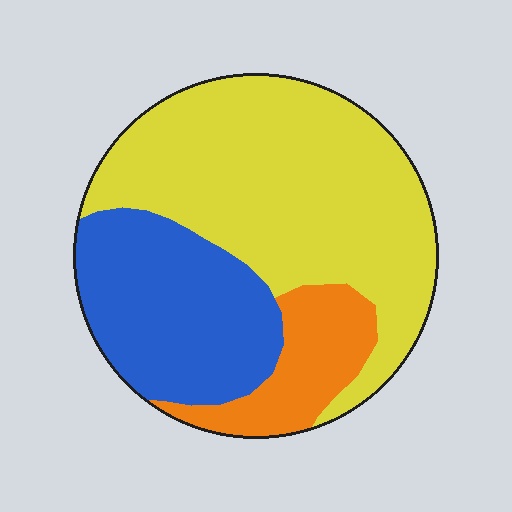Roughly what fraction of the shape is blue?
Blue covers about 30% of the shape.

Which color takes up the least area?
Orange, at roughly 15%.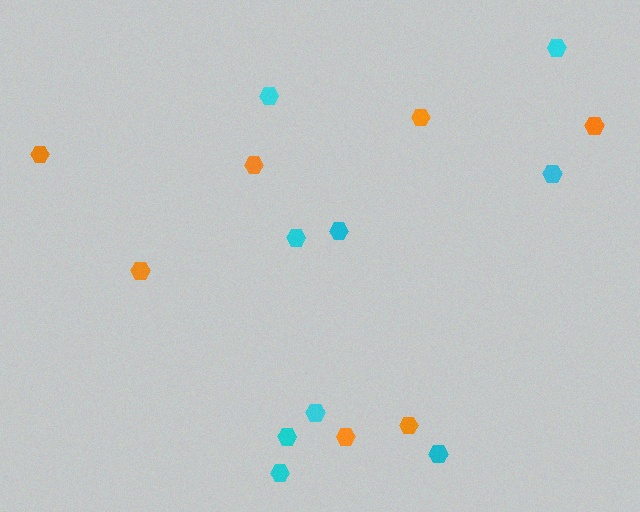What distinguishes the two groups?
There are 2 groups: one group of cyan hexagons (9) and one group of orange hexagons (7).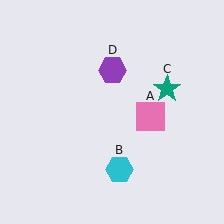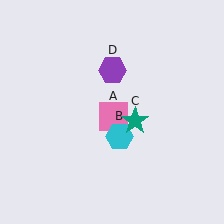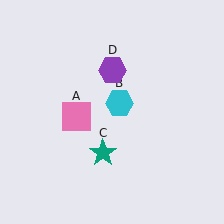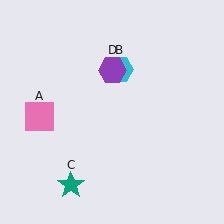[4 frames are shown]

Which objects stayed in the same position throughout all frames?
Purple hexagon (object D) remained stationary.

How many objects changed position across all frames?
3 objects changed position: pink square (object A), cyan hexagon (object B), teal star (object C).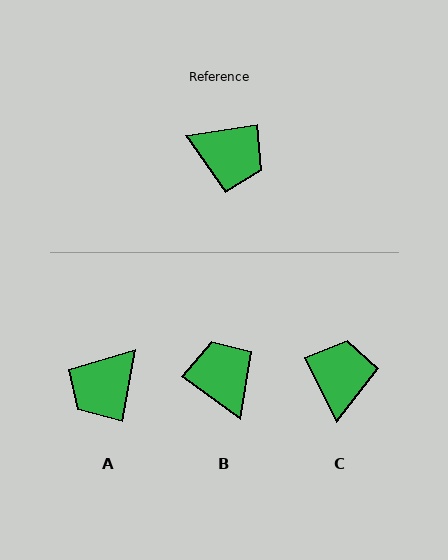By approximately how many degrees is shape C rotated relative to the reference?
Approximately 107 degrees counter-clockwise.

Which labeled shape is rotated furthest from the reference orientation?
B, about 135 degrees away.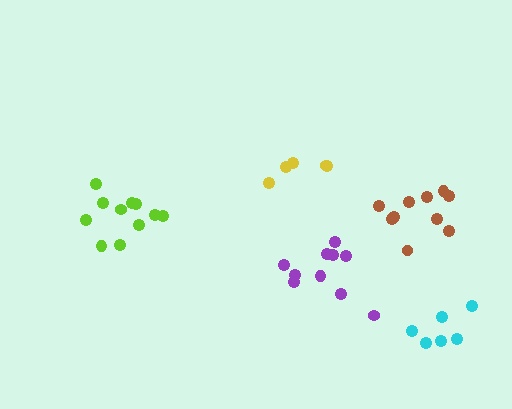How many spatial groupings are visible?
There are 5 spatial groupings.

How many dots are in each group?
Group 1: 5 dots, Group 2: 10 dots, Group 3: 11 dots, Group 4: 10 dots, Group 5: 6 dots (42 total).